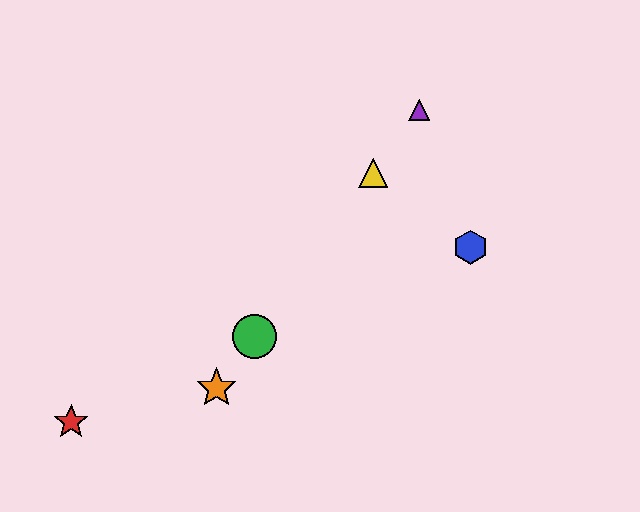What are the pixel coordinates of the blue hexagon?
The blue hexagon is at (470, 247).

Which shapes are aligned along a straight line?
The green circle, the yellow triangle, the purple triangle, the orange star are aligned along a straight line.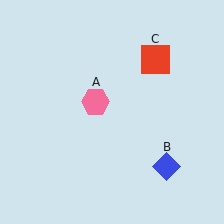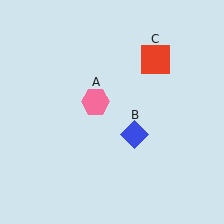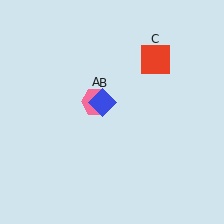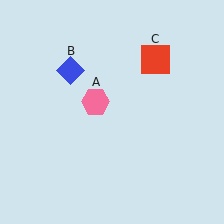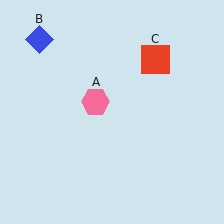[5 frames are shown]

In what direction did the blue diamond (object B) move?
The blue diamond (object B) moved up and to the left.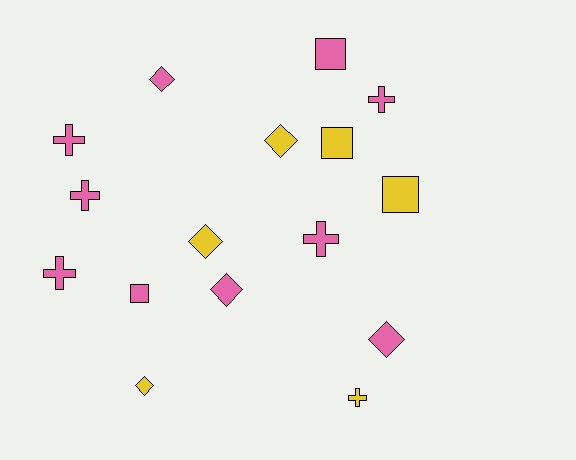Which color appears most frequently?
Pink, with 10 objects.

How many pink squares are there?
There are 2 pink squares.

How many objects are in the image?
There are 16 objects.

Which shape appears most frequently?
Cross, with 6 objects.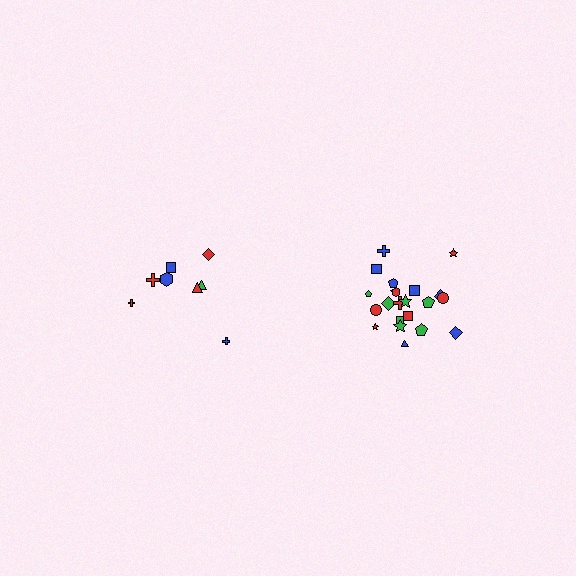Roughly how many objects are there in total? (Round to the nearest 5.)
Roughly 30 objects in total.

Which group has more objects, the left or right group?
The right group.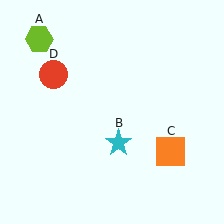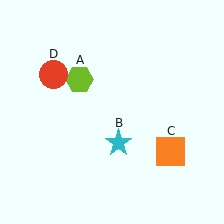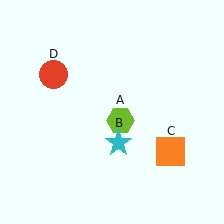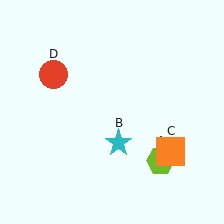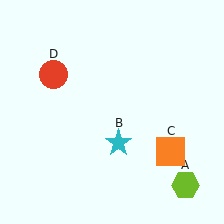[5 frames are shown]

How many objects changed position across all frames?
1 object changed position: lime hexagon (object A).